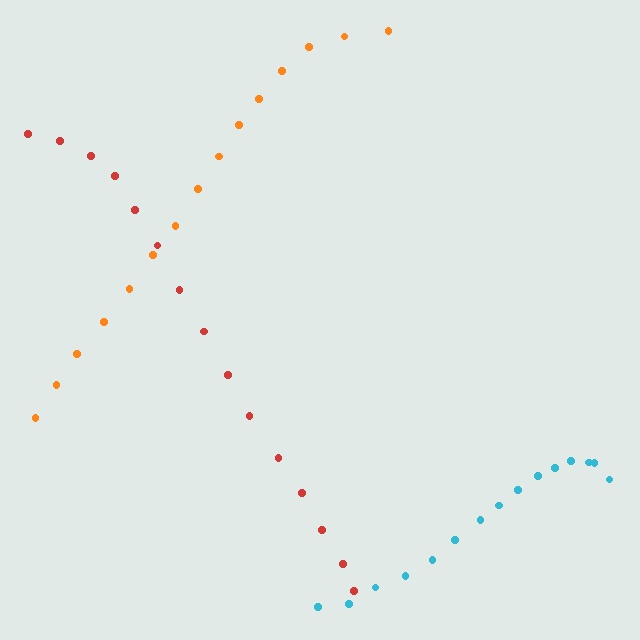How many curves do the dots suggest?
There are 3 distinct paths.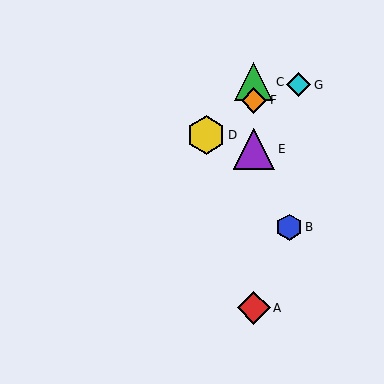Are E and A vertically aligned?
Yes, both are at x≈254.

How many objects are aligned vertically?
4 objects (A, C, E, F) are aligned vertically.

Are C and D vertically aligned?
No, C is at x≈254 and D is at x≈206.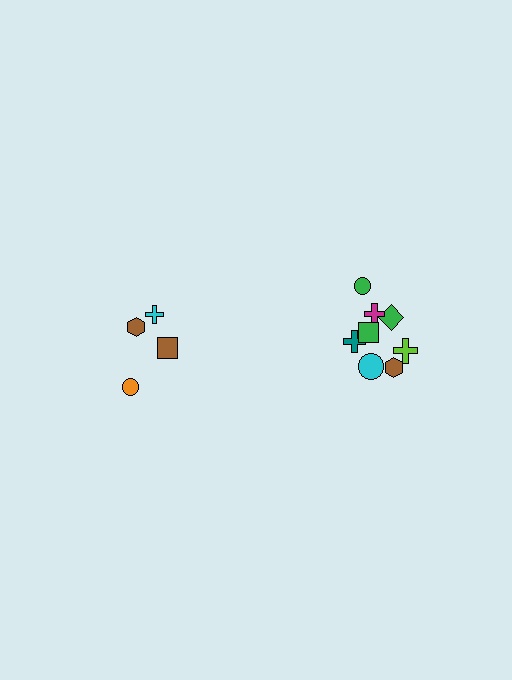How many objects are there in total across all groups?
There are 12 objects.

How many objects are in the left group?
There are 4 objects.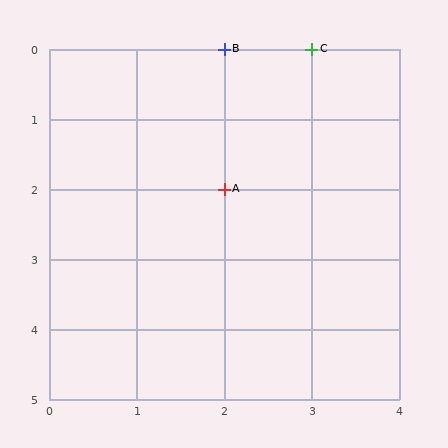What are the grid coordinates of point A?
Point A is at grid coordinates (2, 2).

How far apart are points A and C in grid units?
Points A and C are 1 column and 2 rows apart (about 2.2 grid units diagonally).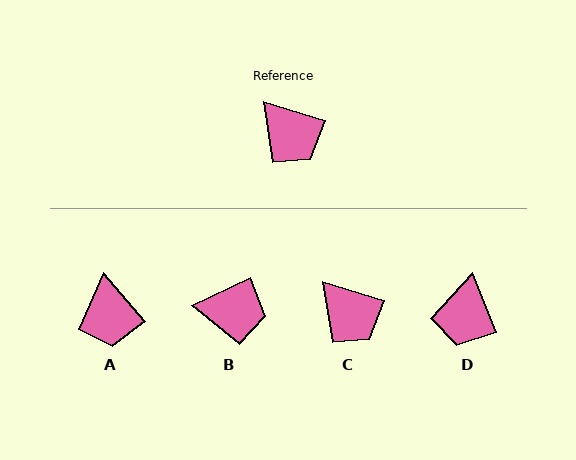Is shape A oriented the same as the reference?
No, it is off by about 32 degrees.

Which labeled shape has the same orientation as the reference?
C.